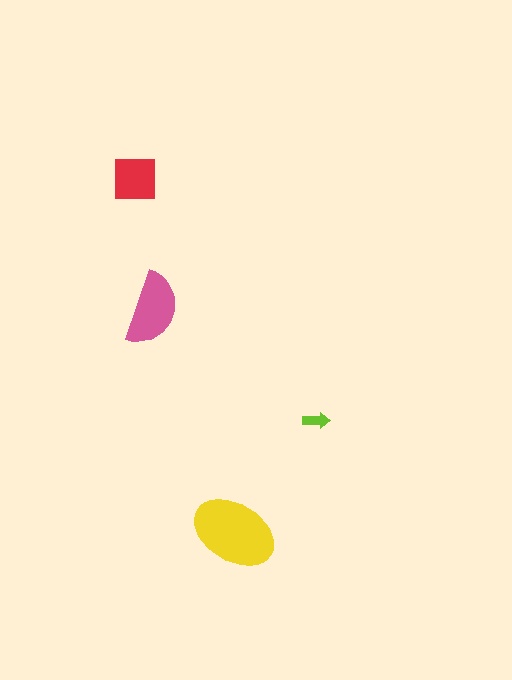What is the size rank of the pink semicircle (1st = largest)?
2nd.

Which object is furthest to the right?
The lime arrow is rightmost.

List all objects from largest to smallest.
The yellow ellipse, the pink semicircle, the red square, the lime arrow.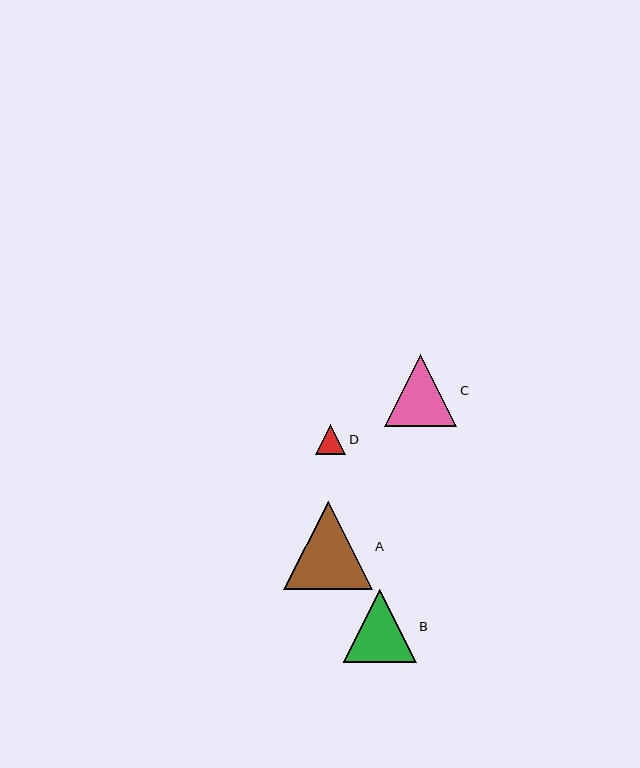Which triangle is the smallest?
Triangle D is the smallest with a size of approximately 30 pixels.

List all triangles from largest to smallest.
From largest to smallest: A, B, C, D.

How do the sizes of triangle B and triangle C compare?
Triangle B and triangle C are approximately the same size.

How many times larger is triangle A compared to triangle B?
Triangle A is approximately 1.2 times the size of triangle B.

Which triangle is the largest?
Triangle A is the largest with a size of approximately 89 pixels.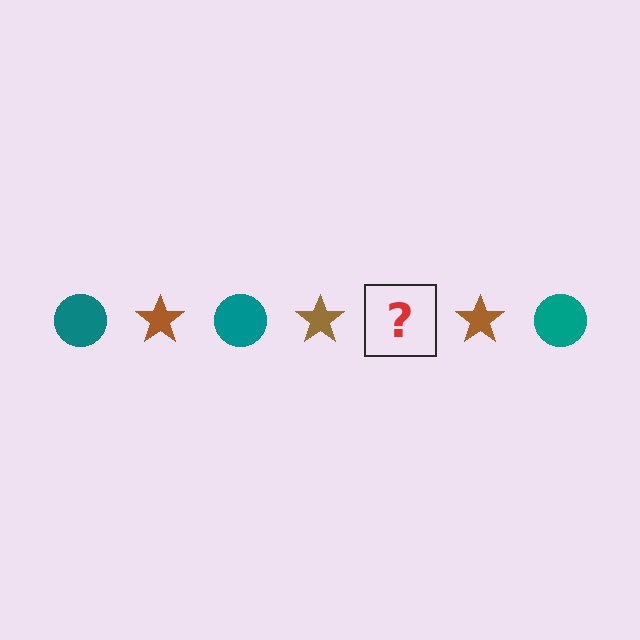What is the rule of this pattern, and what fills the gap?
The rule is that the pattern alternates between teal circle and brown star. The gap should be filled with a teal circle.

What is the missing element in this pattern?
The missing element is a teal circle.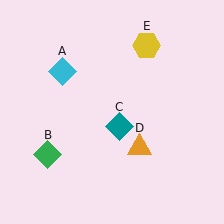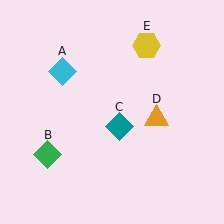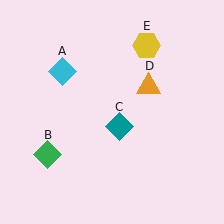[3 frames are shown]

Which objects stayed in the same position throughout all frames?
Cyan diamond (object A) and green diamond (object B) and teal diamond (object C) and yellow hexagon (object E) remained stationary.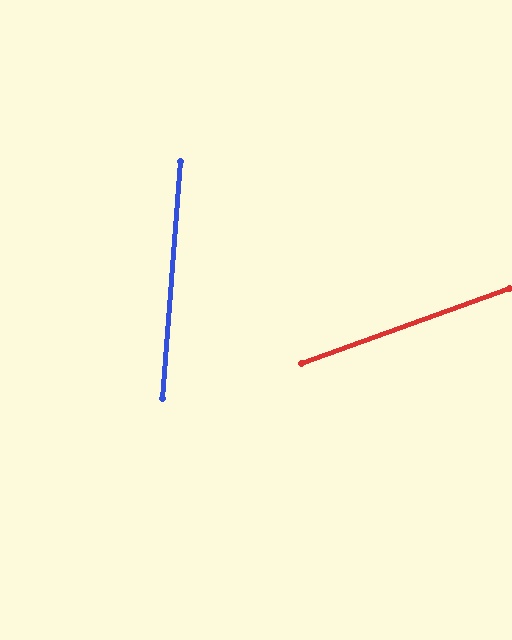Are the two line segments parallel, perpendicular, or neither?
Neither parallel nor perpendicular — they differ by about 66°.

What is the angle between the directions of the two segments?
Approximately 66 degrees.